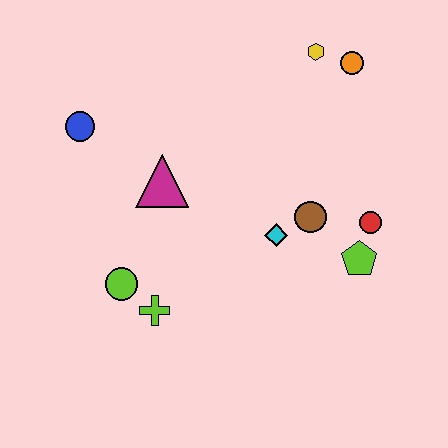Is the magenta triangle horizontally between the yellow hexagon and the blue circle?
Yes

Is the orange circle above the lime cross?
Yes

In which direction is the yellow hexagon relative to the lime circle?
The yellow hexagon is above the lime circle.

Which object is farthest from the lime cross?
The orange circle is farthest from the lime cross.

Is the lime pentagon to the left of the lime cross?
No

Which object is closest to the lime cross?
The lime circle is closest to the lime cross.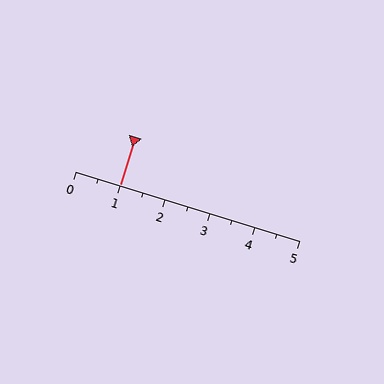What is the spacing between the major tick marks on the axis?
The major ticks are spaced 1 apart.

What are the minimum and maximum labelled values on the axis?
The axis runs from 0 to 5.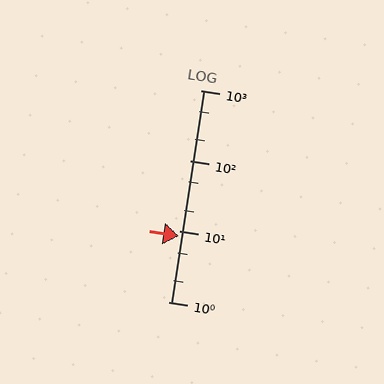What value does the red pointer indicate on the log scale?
The pointer indicates approximately 8.6.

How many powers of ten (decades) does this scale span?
The scale spans 3 decades, from 1 to 1000.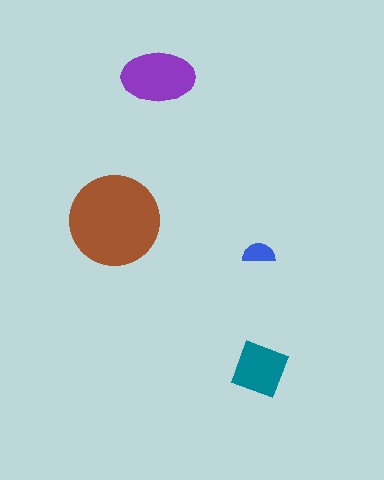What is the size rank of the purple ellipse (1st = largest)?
2nd.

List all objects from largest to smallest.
The brown circle, the purple ellipse, the teal diamond, the blue semicircle.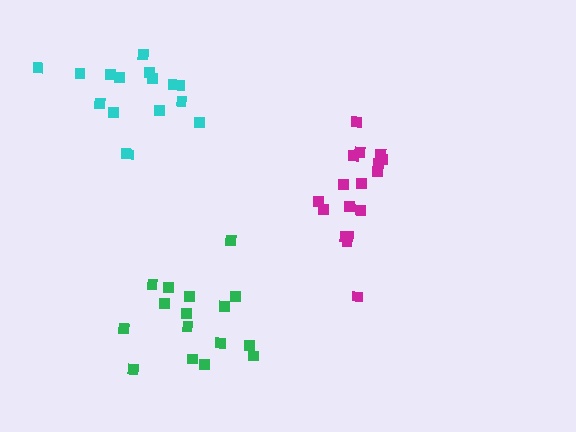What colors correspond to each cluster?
The clusters are colored: green, magenta, cyan.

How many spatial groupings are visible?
There are 3 spatial groupings.